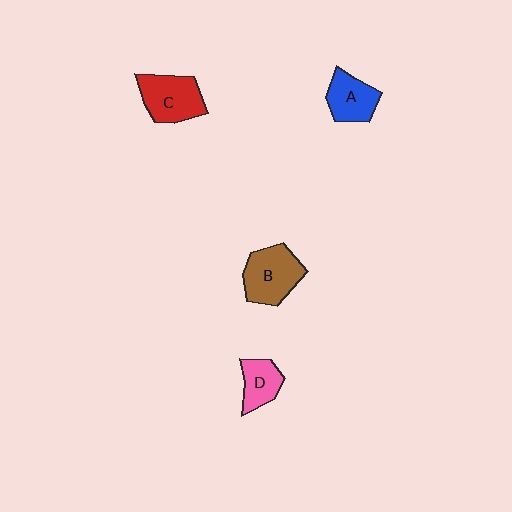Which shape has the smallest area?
Shape D (pink).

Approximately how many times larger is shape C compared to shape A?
Approximately 1.3 times.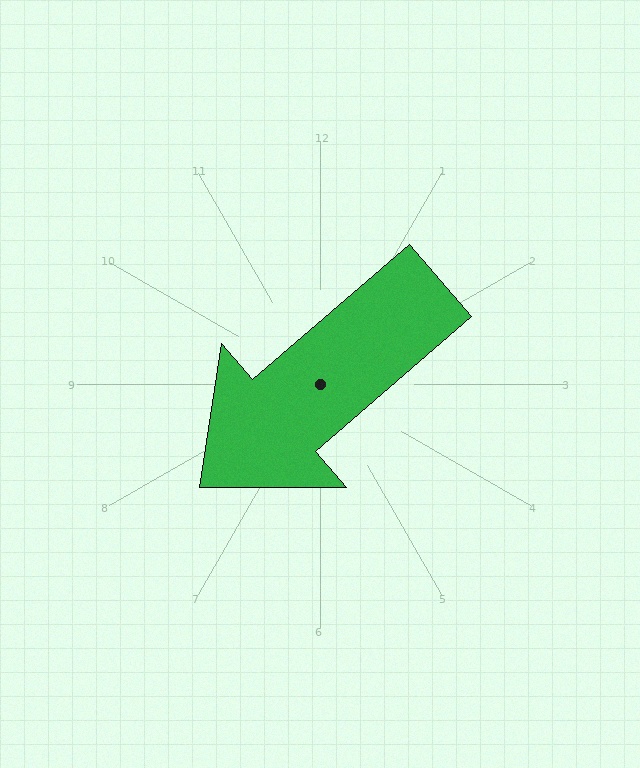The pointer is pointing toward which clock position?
Roughly 8 o'clock.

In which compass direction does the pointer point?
Southwest.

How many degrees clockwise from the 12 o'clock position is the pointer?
Approximately 229 degrees.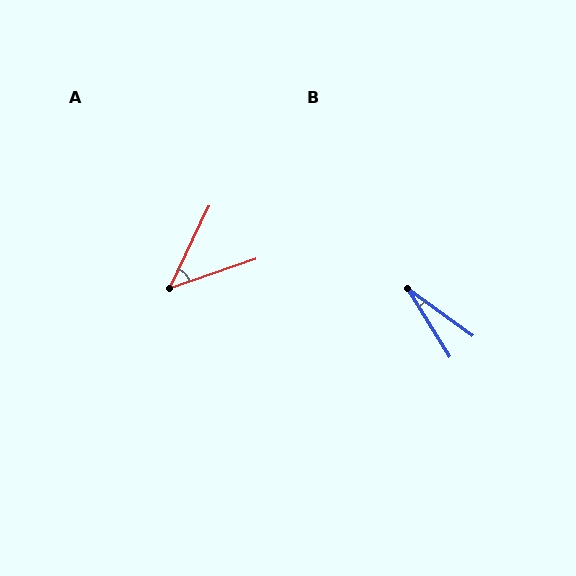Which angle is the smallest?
B, at approximately 22 degrees.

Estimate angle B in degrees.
Approximately 22 degrees.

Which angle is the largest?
A, at approximately 45 degrees.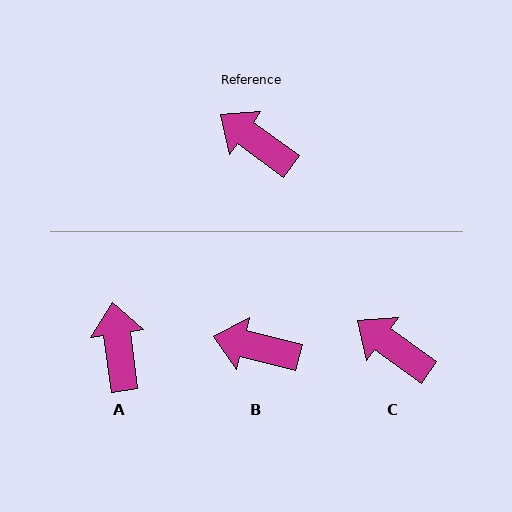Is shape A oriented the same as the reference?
No, it is off by about 46 degrees.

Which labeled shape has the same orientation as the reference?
C.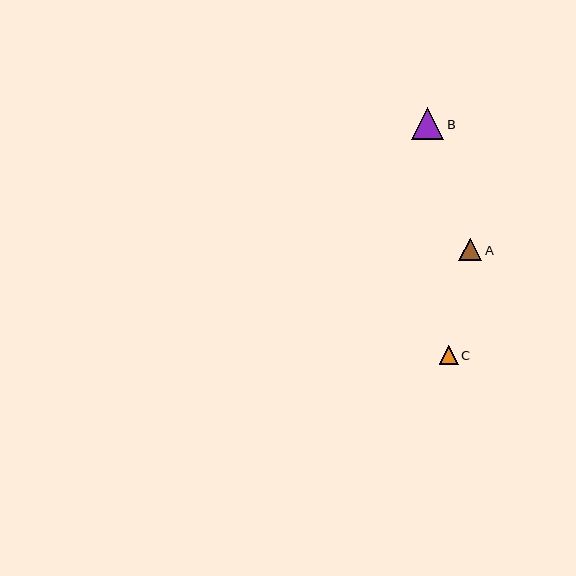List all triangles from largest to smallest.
From largest to smallest: B, A, C.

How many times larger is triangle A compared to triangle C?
Triangle A is approximately 1.2 times the size of triangle C.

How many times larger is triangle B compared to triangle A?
Triangle B is approximately 1.4 times the size of triangle A.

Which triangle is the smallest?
Triangle C is the smallest with a size of approximately 19 pixels.